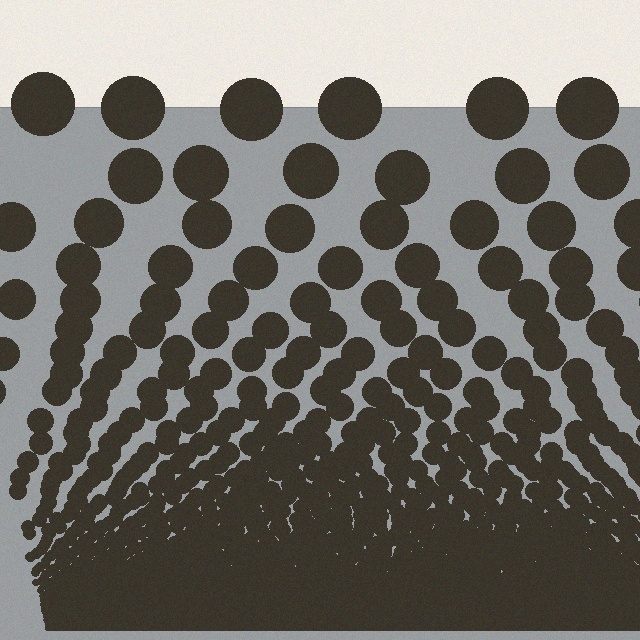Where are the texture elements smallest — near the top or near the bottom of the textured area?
Near the bottom.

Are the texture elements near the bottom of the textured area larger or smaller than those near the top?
Smaller. The gradient is inverted — elements near the bottom are smaller and denser.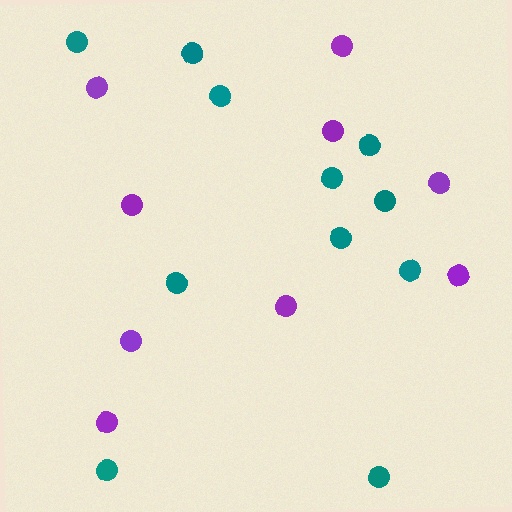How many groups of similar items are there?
There are 2 groups: one group of teal circles (11) and one group of purple circles (9).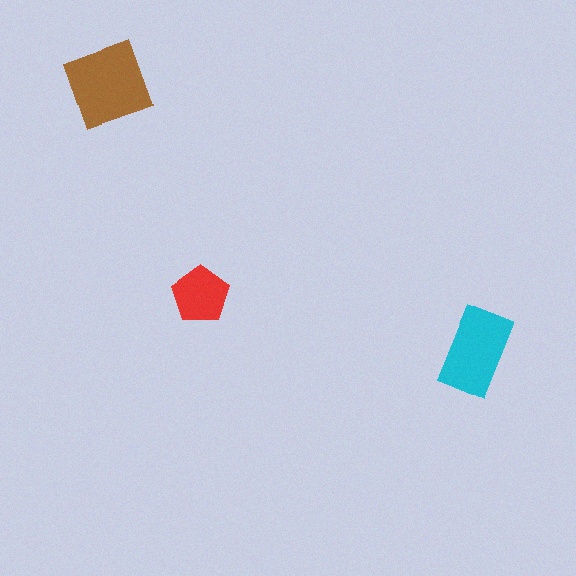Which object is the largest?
The brown diamond.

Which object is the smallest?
The red pentagon.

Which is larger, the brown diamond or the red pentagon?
The brown diamond.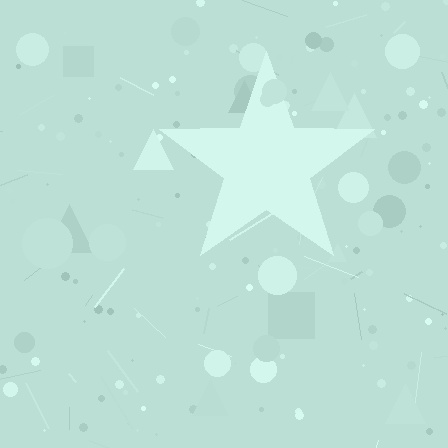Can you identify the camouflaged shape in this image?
The camouflaged shape is a star.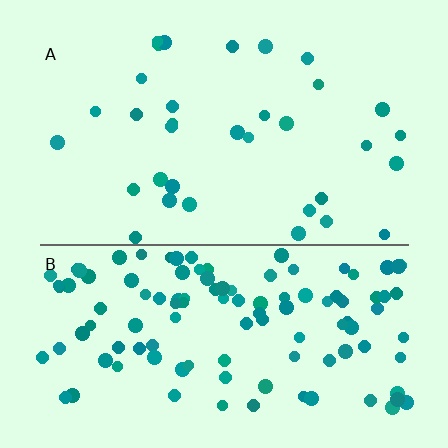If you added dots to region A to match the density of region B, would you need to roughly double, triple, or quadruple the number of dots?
Approximately triple.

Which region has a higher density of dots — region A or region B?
B (the bottom).